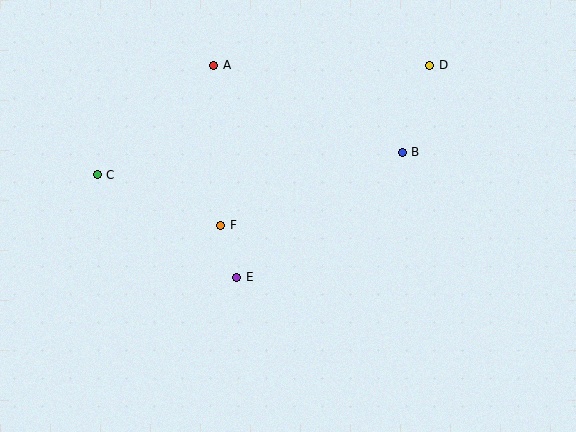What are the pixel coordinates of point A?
Point A is at (214, 65).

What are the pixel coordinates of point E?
Point E is at (237, 277).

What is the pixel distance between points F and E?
The distance between F and E is 55 pixels.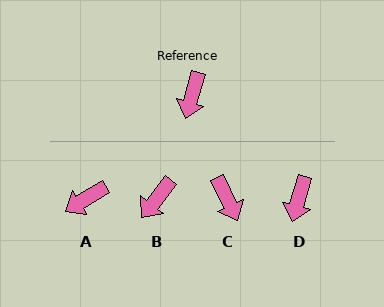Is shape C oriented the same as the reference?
No, it is off by about 41 degrees.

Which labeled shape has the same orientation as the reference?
D.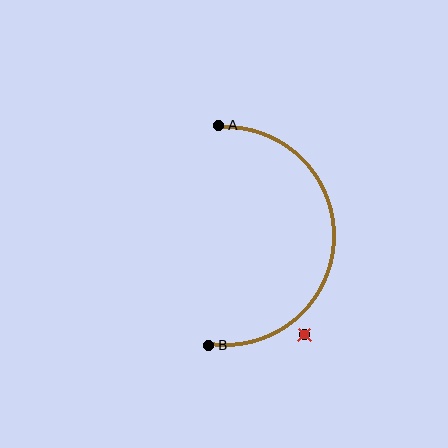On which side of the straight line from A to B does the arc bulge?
The arc bulges to the right of the straight line connecting A and B.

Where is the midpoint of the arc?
The arc midpoint is the point on the curve farthest from the straight line joining A and B. It sits to the right of that line.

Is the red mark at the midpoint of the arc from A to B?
No — the red mark does not lie on the arc at all. It sits slightly outside the curve.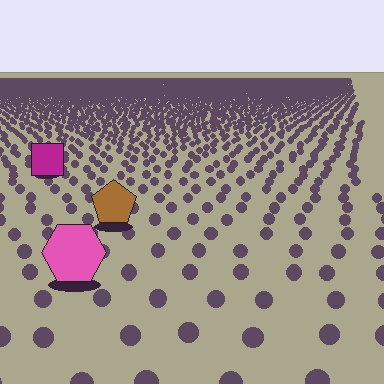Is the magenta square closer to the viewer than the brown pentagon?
No. The brown pentagon is closer — you can tell from the texture gradient: the ground texture is coarser near it.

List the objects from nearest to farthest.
From nearest to farthest: the pink hexagon, the brown pentagon, the magenta square.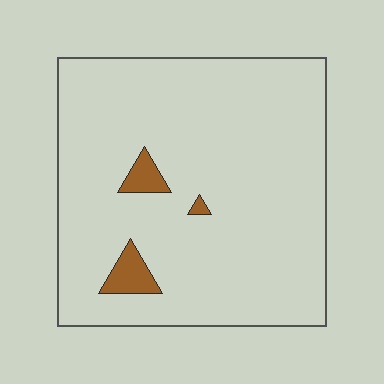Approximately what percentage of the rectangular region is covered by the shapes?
Approximately 5%.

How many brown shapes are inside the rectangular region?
3.